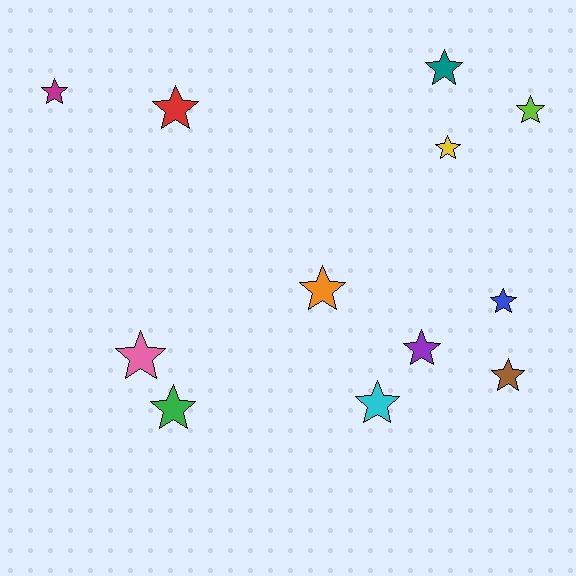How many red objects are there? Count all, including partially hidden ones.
There is 1 red object.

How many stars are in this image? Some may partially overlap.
There are 12 stars.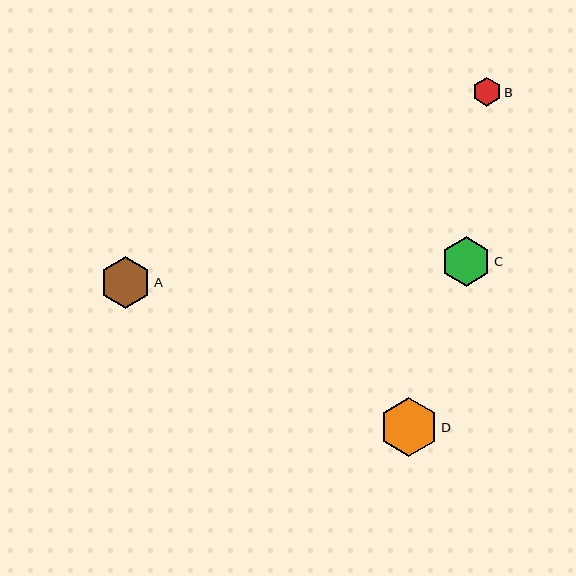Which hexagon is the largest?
Hexagon D is the largest with a size of approximately 59 pixels.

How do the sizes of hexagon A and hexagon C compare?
Hexagon A and hexagon C are approximately the same size.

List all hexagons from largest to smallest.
From largest to smallest: D, A, C, B.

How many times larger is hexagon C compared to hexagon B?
Hexagon C is approximately 1.7 times the size of hexagon B.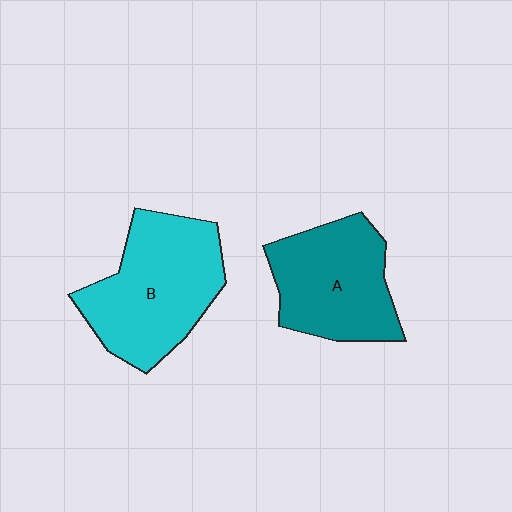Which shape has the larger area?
Shape B (cyan).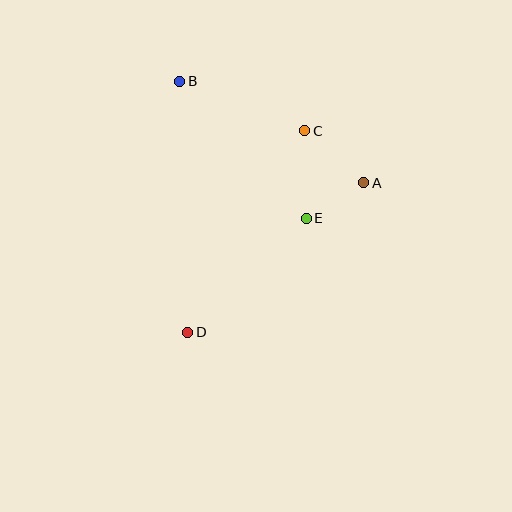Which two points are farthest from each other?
Points B and D are farthest from each other.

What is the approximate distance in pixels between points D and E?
The distance between D and E is approximately 164 pixels.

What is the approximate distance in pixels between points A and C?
The distance between A and C is approximately 79 pixels.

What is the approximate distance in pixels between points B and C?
The distance between B and C is approximately 134 pixels.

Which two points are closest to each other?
Points A and E are closest to each other.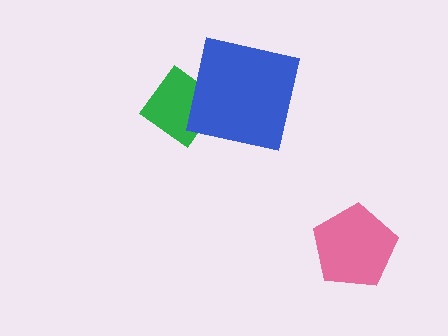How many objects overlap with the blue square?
1 object overlaps with the blue square.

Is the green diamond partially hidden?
Yes, it is partially covered by another shape.